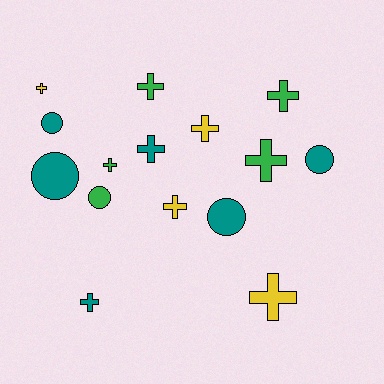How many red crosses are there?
There are no red crosses.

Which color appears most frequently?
Teal, with 6 objects.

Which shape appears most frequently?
Cross, with 10 objects.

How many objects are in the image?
There are 15 objects.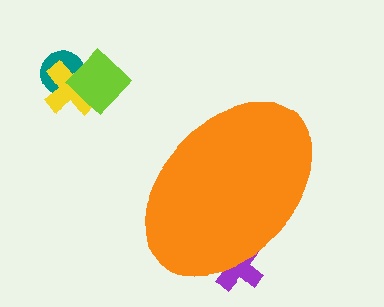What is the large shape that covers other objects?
An orange ellipse.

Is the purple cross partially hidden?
Yes, the purple cross is partially hidden behind the orange ellipse.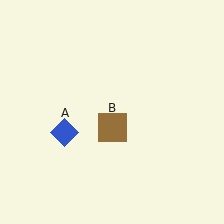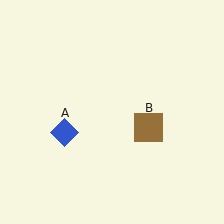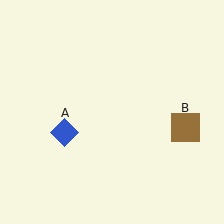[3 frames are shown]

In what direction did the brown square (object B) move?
The brown square (object B) moved right.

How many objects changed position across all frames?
1 object changed position: brown square (object B).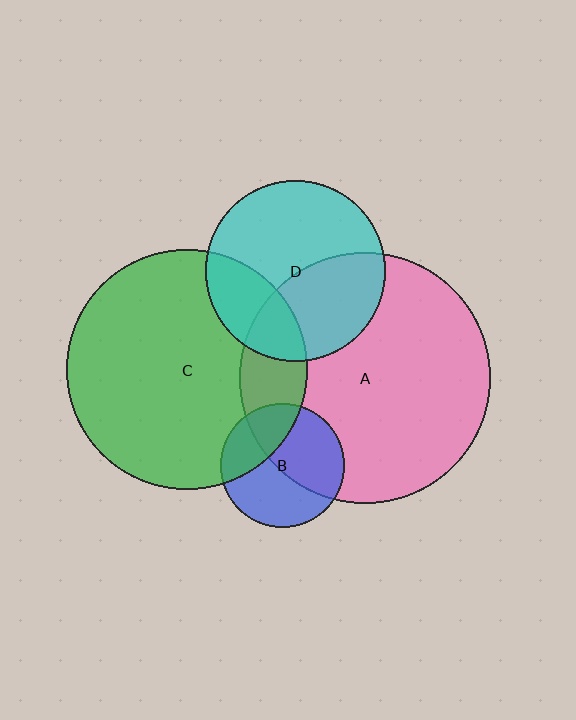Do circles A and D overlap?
Yes.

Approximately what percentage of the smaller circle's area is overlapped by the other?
Approximately 40%.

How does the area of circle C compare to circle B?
Approximately 3.8 times.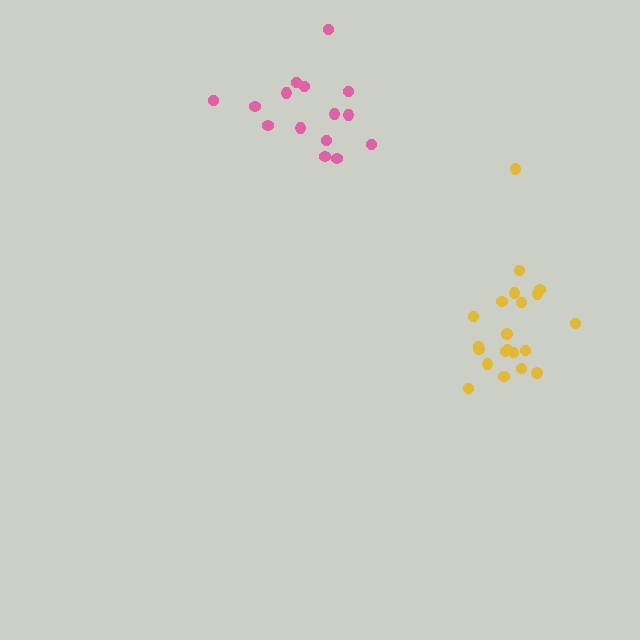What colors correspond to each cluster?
The clusters are colored: yellow, pink.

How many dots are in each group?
Group 1: 21 dots, Group 2: 15 dots (36 total).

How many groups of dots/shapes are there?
There are 2 groups.